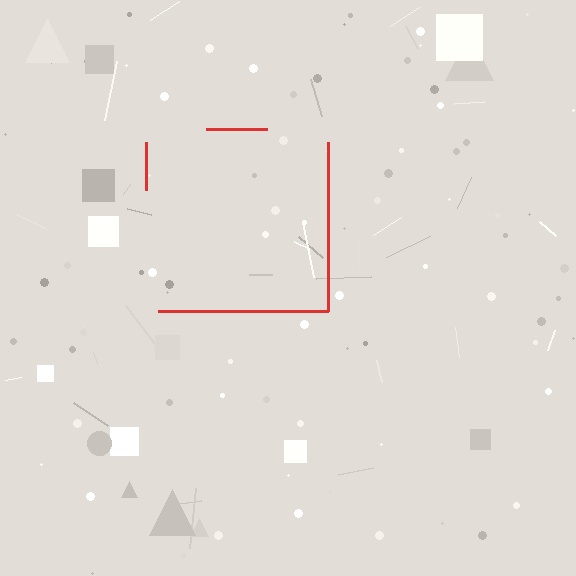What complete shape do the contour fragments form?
The contour fragments form a square.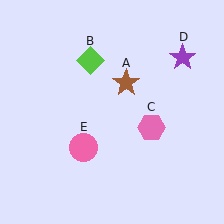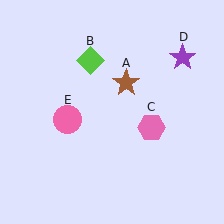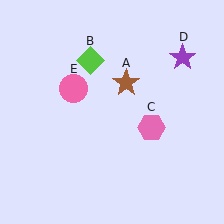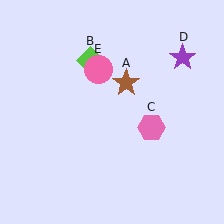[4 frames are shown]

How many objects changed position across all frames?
1 object changed position: pink circle (object E).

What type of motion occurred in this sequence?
The pink circle (object E) rotated clockwise around the center of the scene.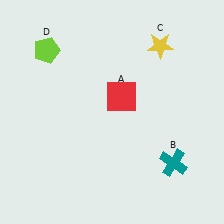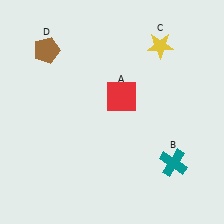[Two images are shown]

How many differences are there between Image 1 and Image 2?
There is 1 difference between the two images.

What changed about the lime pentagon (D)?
In Image 1, D is lime. In Image 2, it changed to brown.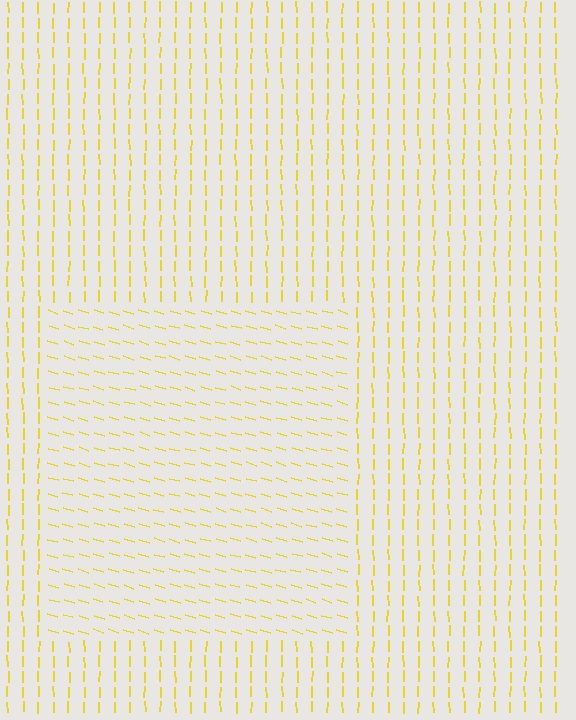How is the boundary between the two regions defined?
The boundary is defined purely by a change in line orientation (approximately 73 degrees difference). All lines are the same color and thickness.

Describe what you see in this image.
The image is filled with small yellow line segments. A rectangle region in the image has lines oriented differently from the surrounding lines, creating a visible texture boundary.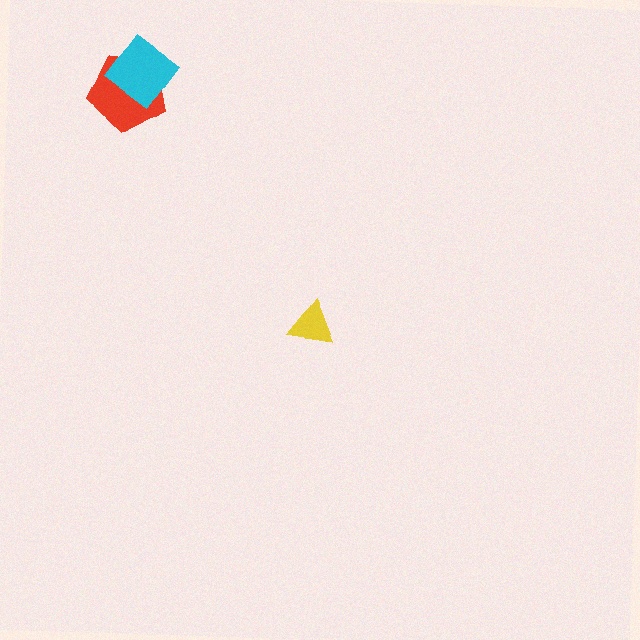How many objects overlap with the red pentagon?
1 object overlaps with the red pentagon.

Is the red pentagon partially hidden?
Yes, it is partially covered by another shape.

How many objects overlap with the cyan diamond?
1 object overlaps with the cyan diamond.